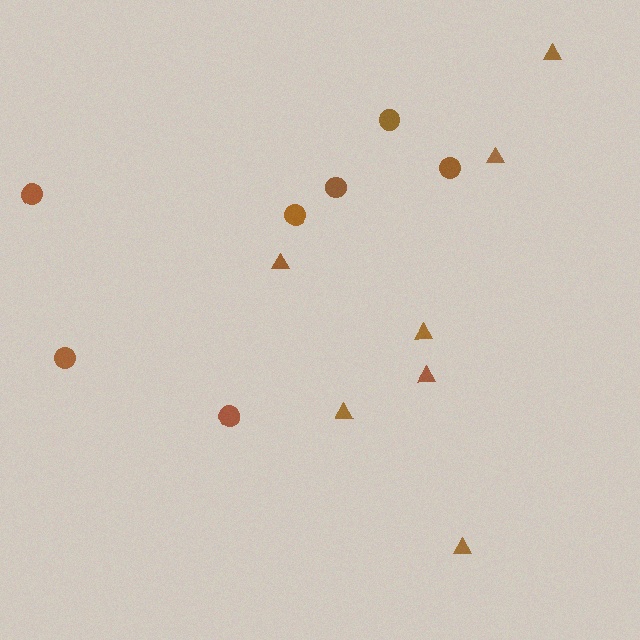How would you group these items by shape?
There are 2 groups: one group of triangles (7) and one group of circles (7).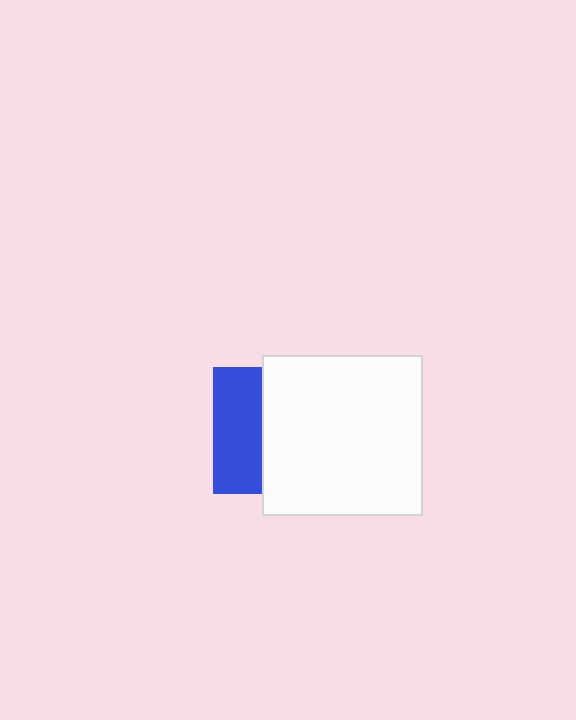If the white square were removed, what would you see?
You would see the complete blue square.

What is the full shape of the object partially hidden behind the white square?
The partially hidden object is a blue square.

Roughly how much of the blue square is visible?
A small part of it is visible (roughly 38%).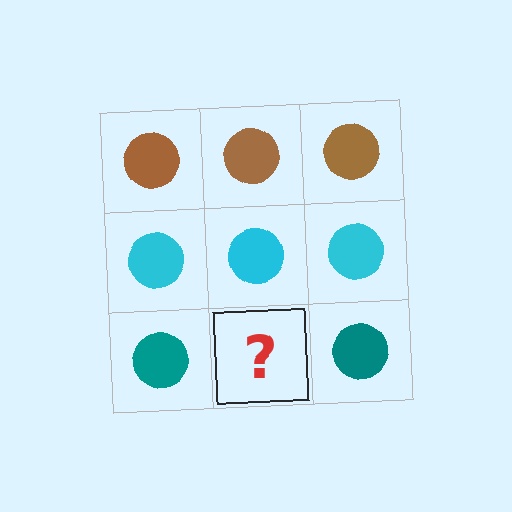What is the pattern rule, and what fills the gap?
The rule is that each row has a consistent color. The gap should be filled with a teal circle.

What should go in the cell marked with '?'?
The missing cell should contain a teal circle.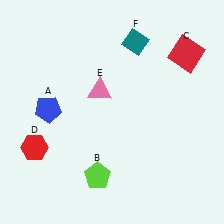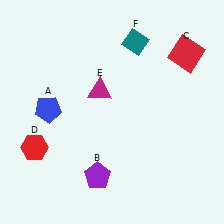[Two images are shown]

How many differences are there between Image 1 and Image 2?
There are 2 differences between the two images.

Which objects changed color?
B changed from lime to purple. E changed from pink to magenta.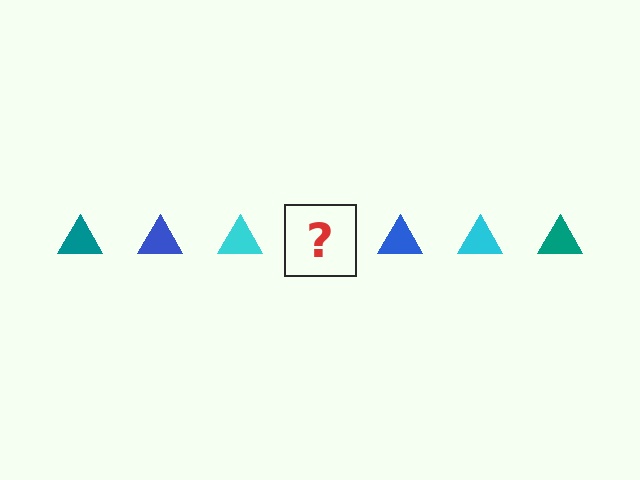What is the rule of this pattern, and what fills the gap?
The rule is that the pattern cycles through teal, blue, cyan triangles. The gap should be filled with a teal triangle.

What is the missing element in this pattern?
The missing element is a teal triangle.